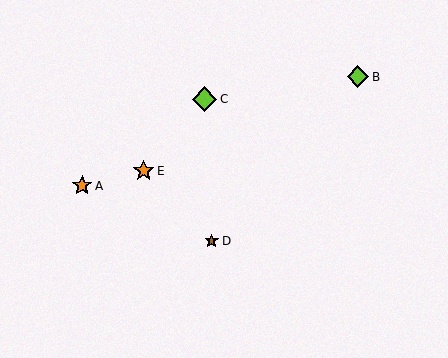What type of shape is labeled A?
Shape A is an orange star.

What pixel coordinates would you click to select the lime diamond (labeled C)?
Click at (204, 99) to select the lime diamond C.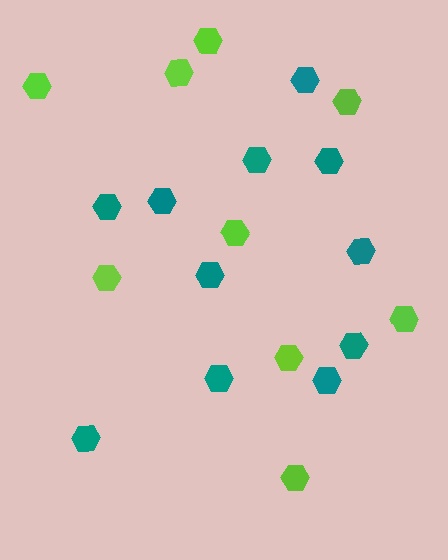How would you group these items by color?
There are 2 groups: one group of lime hexagons (9) and one group of teal hexagons (11).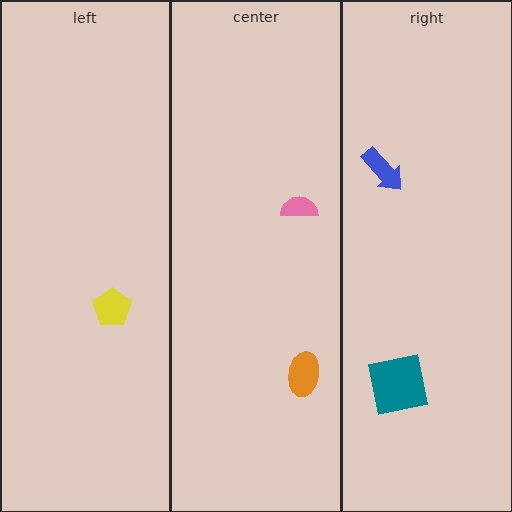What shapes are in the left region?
The yellow pentagon.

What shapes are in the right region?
The teal square, the blue arrow.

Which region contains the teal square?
The right region.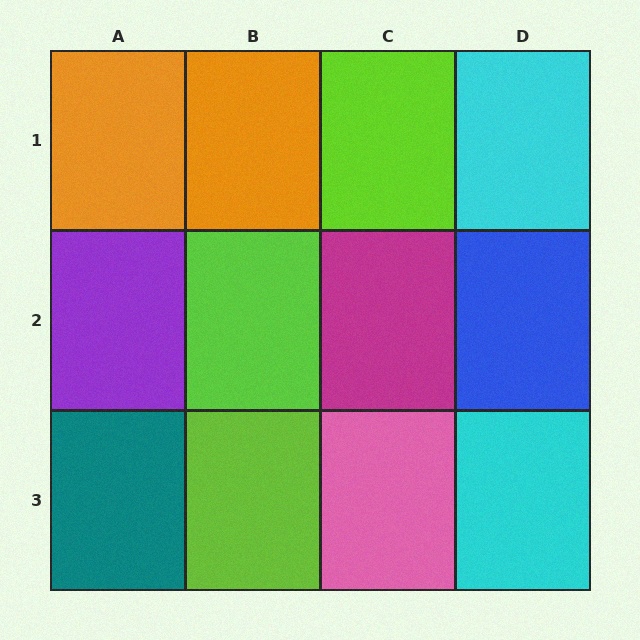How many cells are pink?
1 cell is pink.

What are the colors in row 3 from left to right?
Teal, lime, pink, cyan.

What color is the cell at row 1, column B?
Orange.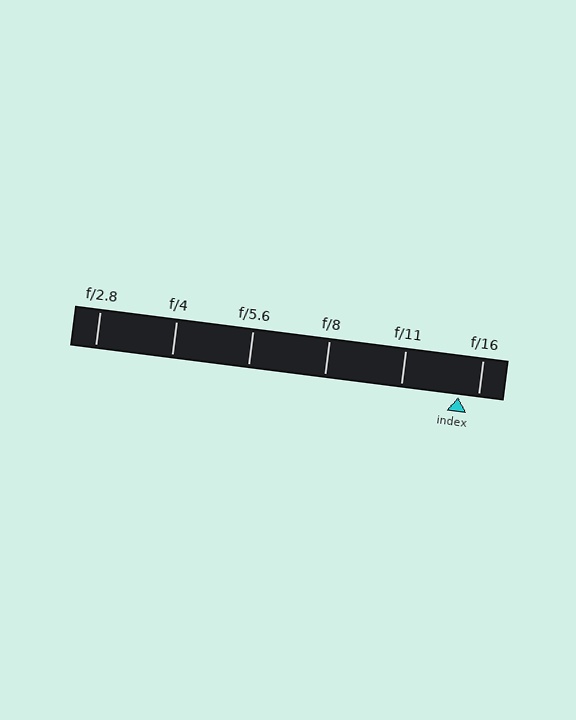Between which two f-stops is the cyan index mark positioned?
The index mark is between f/11 and f/16.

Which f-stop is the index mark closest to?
The index mark is closest to f/16.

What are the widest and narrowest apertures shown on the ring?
The widest aperture shown is f/2.8 and the narrowest is f/16.